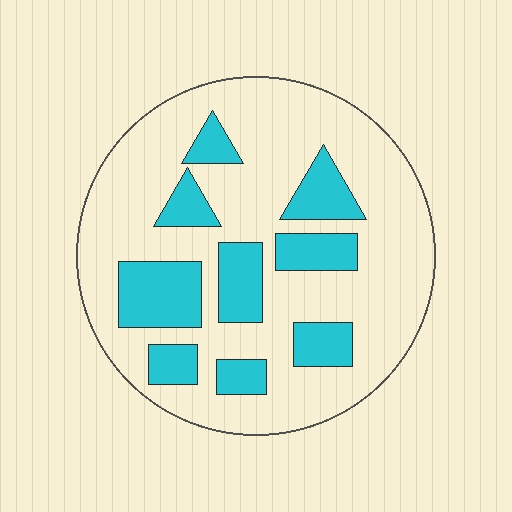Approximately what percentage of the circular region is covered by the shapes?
Approximately 25%.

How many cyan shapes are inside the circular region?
9.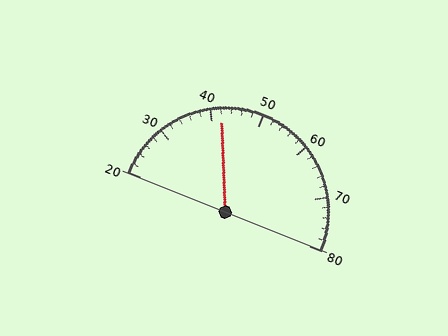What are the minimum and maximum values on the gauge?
The gauge ranges from 20 to 80.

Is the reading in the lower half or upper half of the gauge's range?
The reading is in the lower half of the range (20 to 80).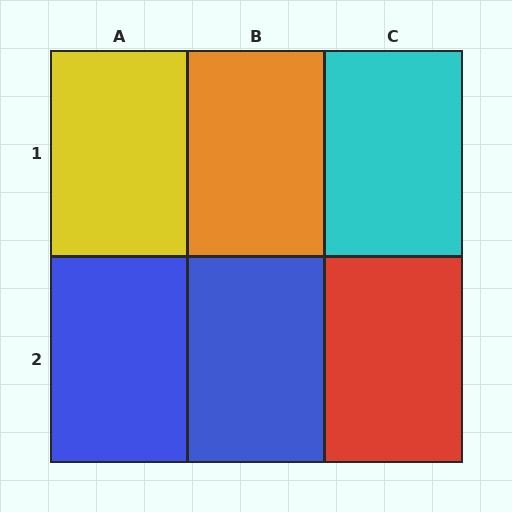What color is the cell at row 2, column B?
Blue.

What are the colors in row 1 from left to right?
Yellow, orange, cyan.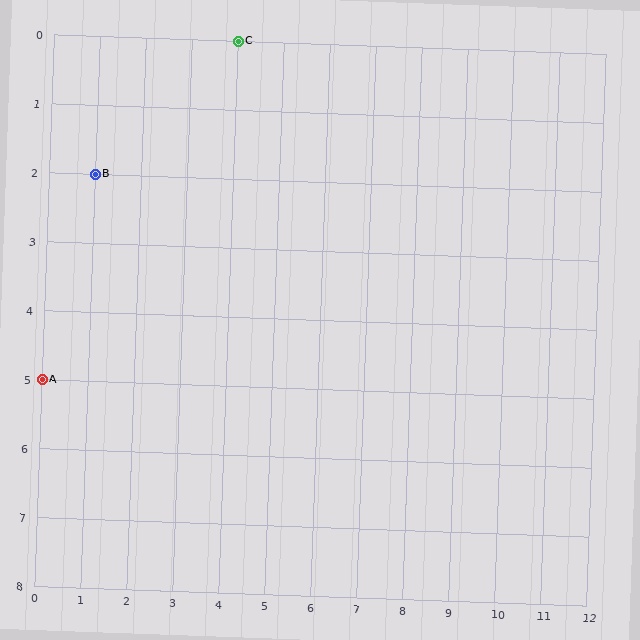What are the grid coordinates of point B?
Point B is at grid coordinates (1, 2).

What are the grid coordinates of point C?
Point C is at grid coordinates (4, 0).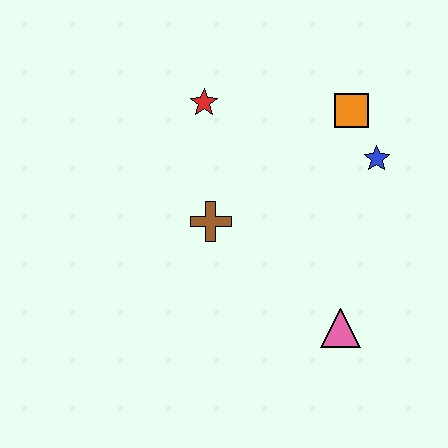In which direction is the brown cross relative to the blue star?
The brown cross is to the left of the blue star.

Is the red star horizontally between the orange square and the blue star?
No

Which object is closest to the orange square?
The blue star is closest to the orange square.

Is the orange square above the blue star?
Yes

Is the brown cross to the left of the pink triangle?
Yes